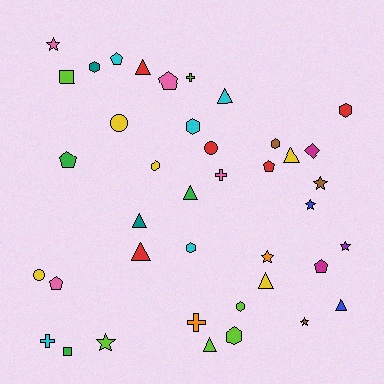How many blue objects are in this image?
There are 2 blue objects.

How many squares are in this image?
There are 2 squares.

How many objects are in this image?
There are 40 objects.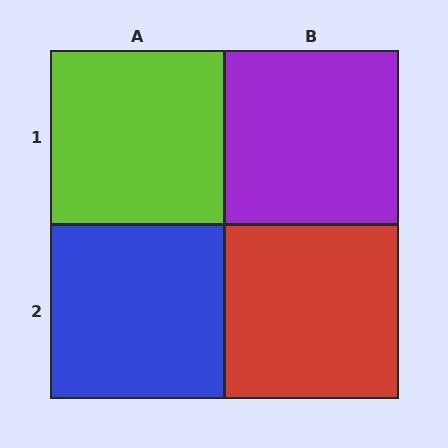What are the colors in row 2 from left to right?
Blue, red.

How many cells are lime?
1 cell is lime.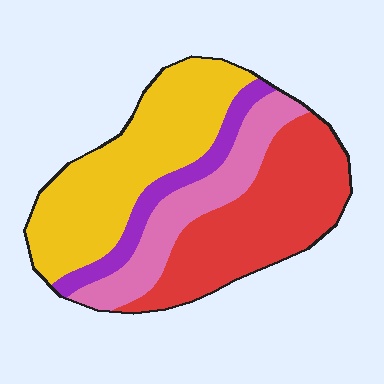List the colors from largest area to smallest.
From largest to smallest: yellow, red, pink, purple.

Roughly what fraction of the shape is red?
Red covers 34% of the shape.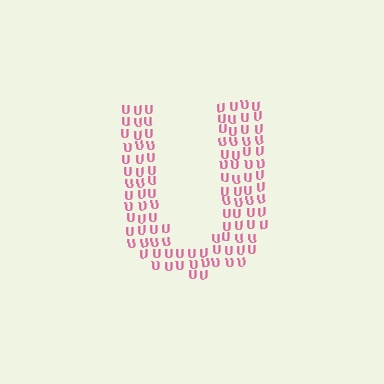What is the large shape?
The large shape is the letter U.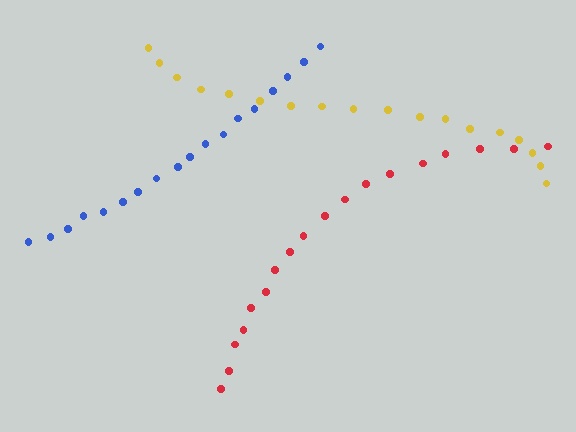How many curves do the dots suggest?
There are 3 distinct paths.